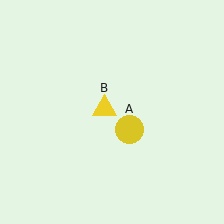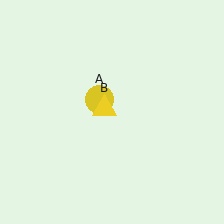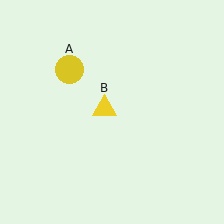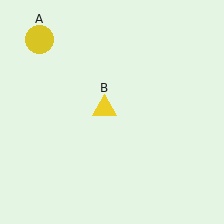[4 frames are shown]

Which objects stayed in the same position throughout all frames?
Yellow triangle (object B) remained stationary.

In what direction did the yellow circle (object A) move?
The yellow circle (object A) moved up and to the left.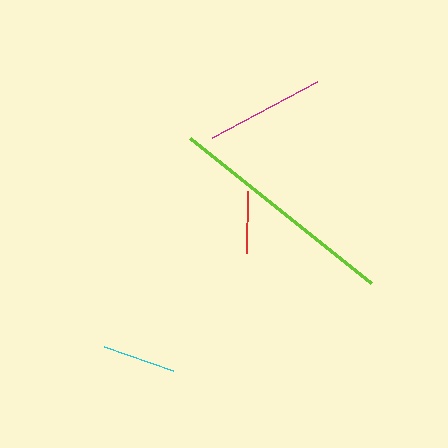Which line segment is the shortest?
The red line is the shortest at approximately 63 pixels.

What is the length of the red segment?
The red segment is approximately 63 pixels long.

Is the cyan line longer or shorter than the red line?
The cyan line is longer than the red line.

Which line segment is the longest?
The lime line is the longest at approximately 232 pixels.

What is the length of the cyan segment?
The cyan segment is approximately 72 pixels long.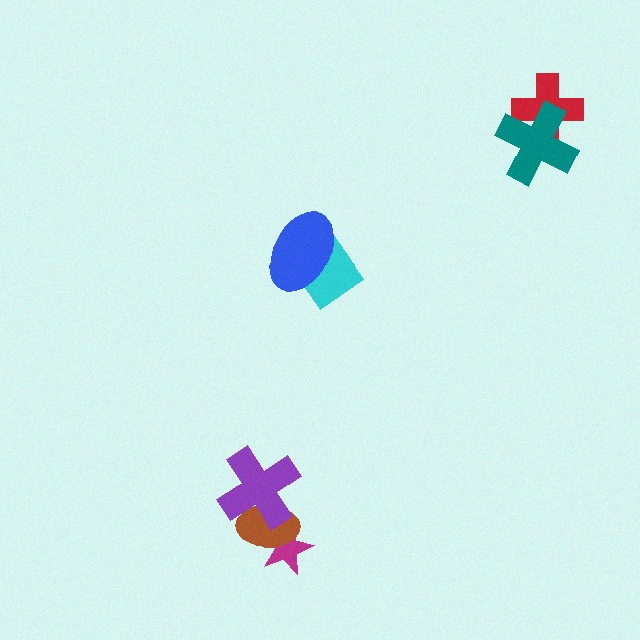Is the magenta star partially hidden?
Yes, it is partially covered by another shape.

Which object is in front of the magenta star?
The brown ellipse is in front of the magenta star.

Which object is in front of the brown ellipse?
The purple cross is in front of the brown ellipse.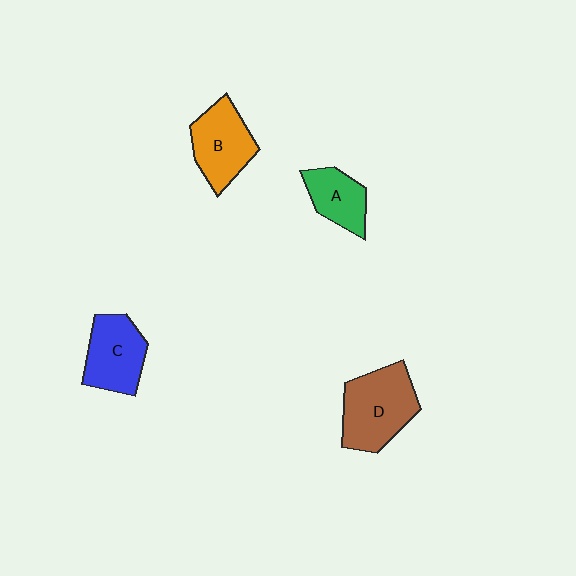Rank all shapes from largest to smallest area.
From largest to smallest: D (brown), B (orange), C (blue), A (green).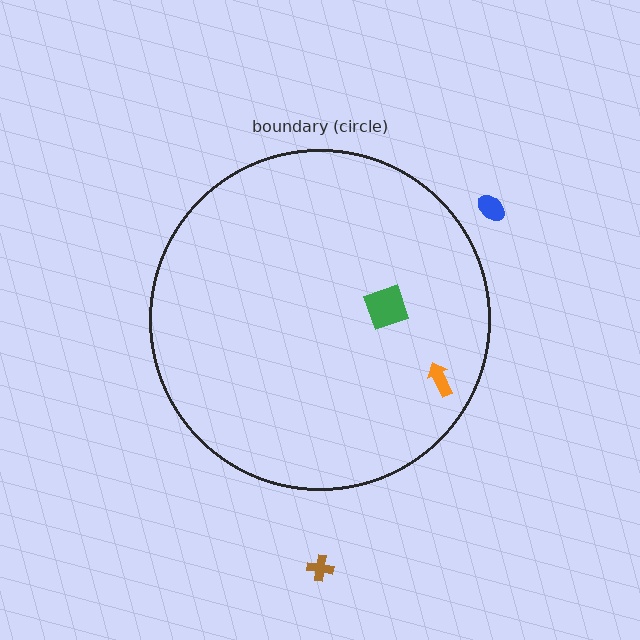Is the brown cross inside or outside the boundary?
Outside.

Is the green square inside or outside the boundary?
Inside.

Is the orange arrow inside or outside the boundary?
Inside.